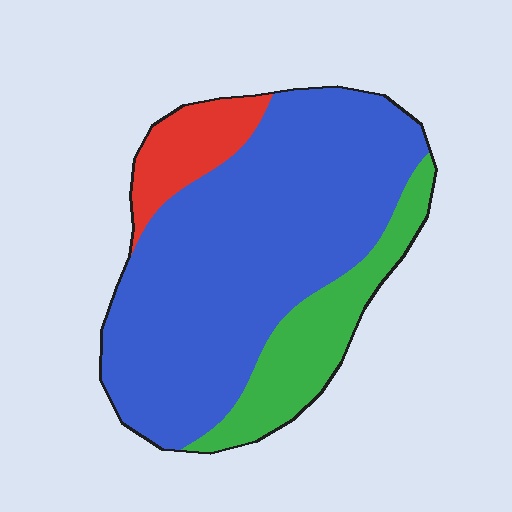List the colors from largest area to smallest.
From largest to smallest: blue, green, red.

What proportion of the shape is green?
Green takes up about one fifth (1/5) of the shape.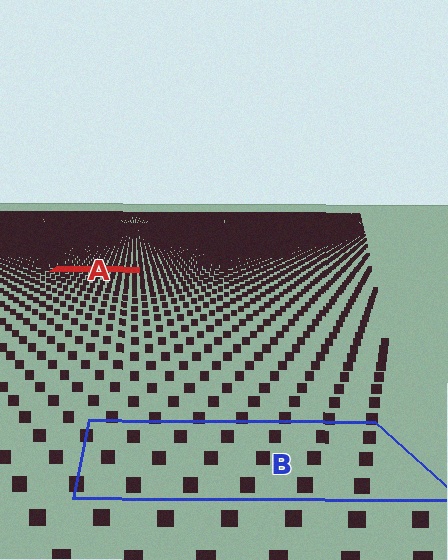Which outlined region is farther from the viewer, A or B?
Region A is farther from the viewer — the texture elements inside it appear smaller and more densely packed.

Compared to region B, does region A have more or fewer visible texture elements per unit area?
Region A has more texture elements per unit area — they are packed more densely because it is farther away.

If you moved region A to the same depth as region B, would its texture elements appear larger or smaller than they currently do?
They would appear larger. At a closer depth, the same texture elements are projected at a bigger on-screen size.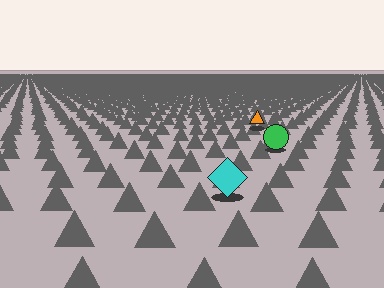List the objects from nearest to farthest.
From nearest to farthest: the cyan diamond, the green circle, the orange triangle.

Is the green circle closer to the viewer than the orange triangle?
Yes. The green circle is closer — you can tell from the texture gradient: the ground texture is coarser near it.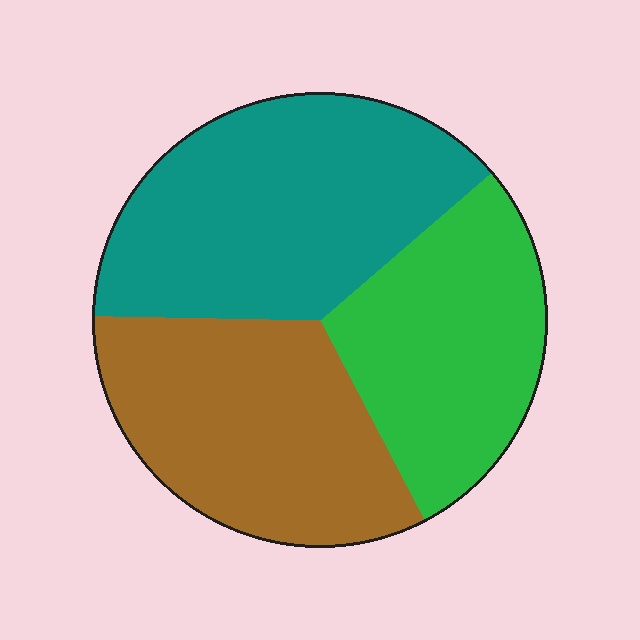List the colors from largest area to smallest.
From largest to smallest: teal, brown, green.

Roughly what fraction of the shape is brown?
Brown takes up about one third (1/3) of the shape.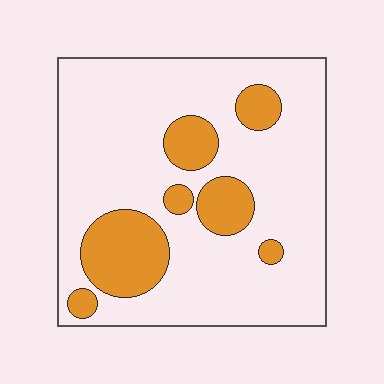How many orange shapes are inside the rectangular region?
7.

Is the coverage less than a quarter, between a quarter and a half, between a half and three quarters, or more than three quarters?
Less than a quarter.